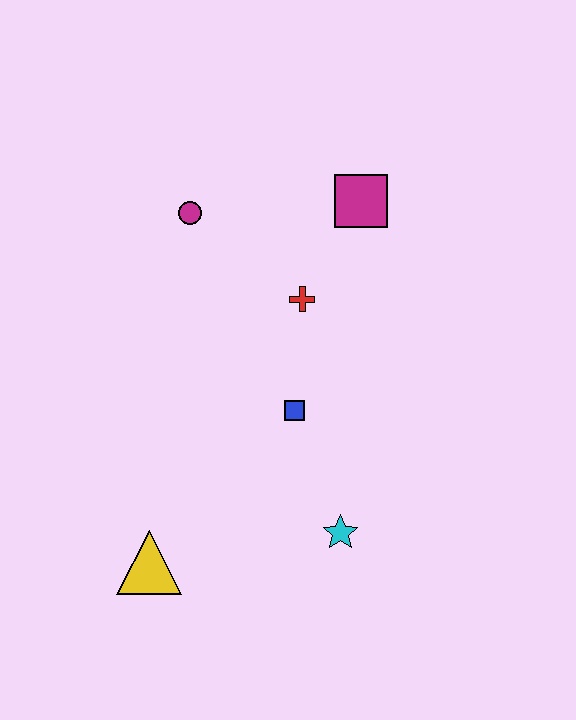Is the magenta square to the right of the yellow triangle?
Yes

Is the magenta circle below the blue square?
No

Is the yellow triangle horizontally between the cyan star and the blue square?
No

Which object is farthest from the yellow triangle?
The magenta square is farthest from the yellow triangle.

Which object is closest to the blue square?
The red cross is closest to the blue square.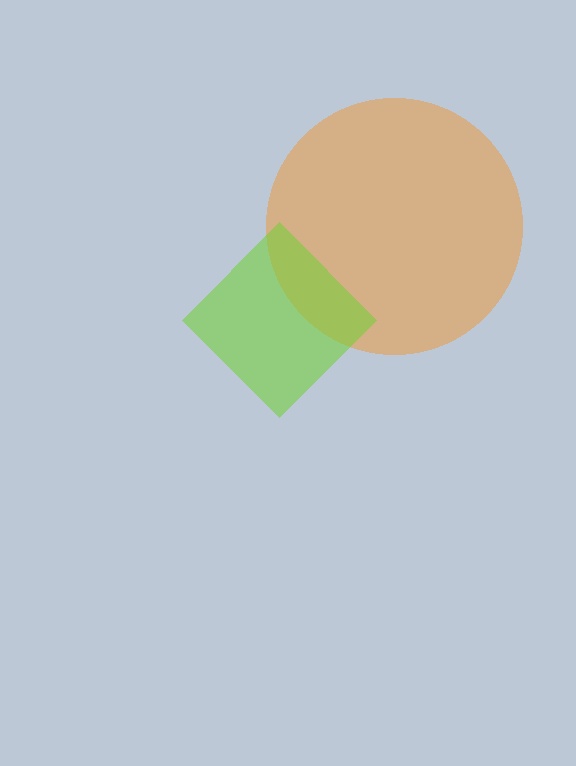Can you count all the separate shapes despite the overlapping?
Yes, there are 2 separate shapes.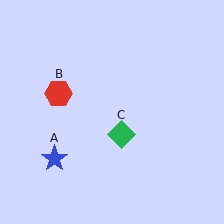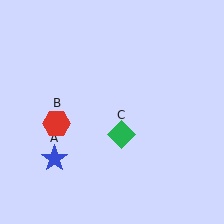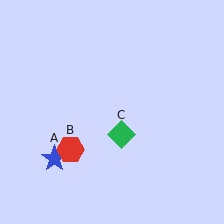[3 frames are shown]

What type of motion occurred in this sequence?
The red hexagon (object B) rotated counterclockwise around the center of the scene.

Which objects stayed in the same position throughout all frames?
Blue star (object A) and green diamond (object C) remained stationary.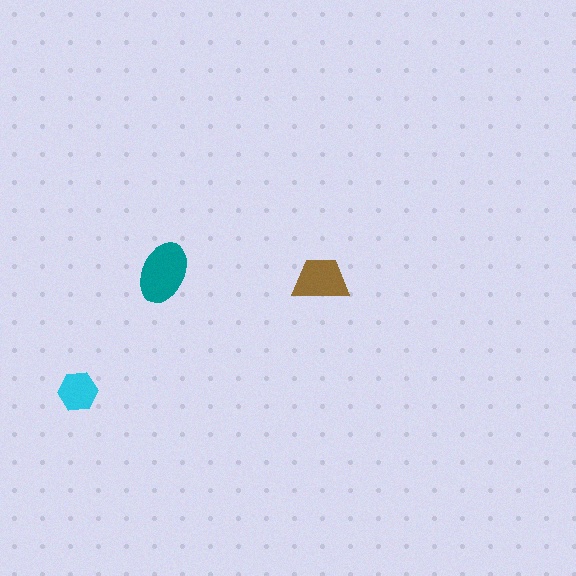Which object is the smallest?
The cyan hexagon.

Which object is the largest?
The teal ellipse.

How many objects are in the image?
There are 3 objects in the image.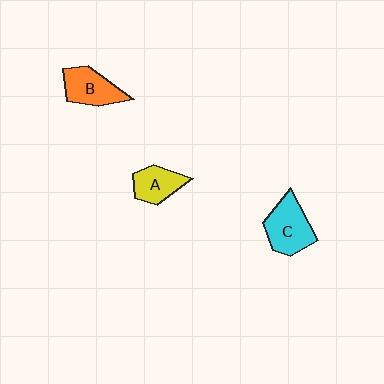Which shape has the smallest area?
Shape A (yellow).